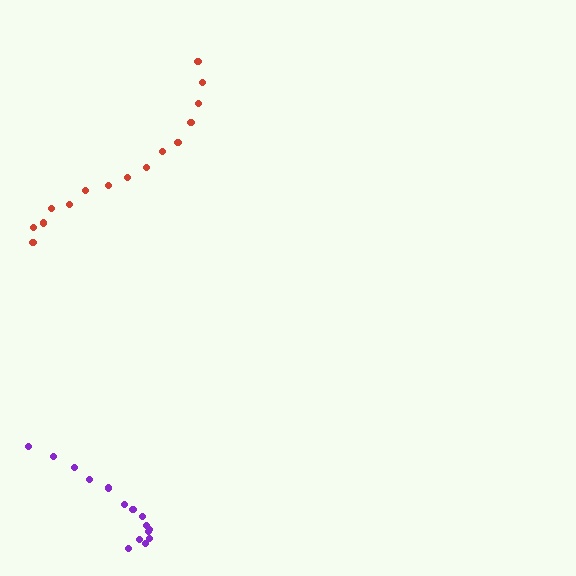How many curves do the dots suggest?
There are 2 distinct paths.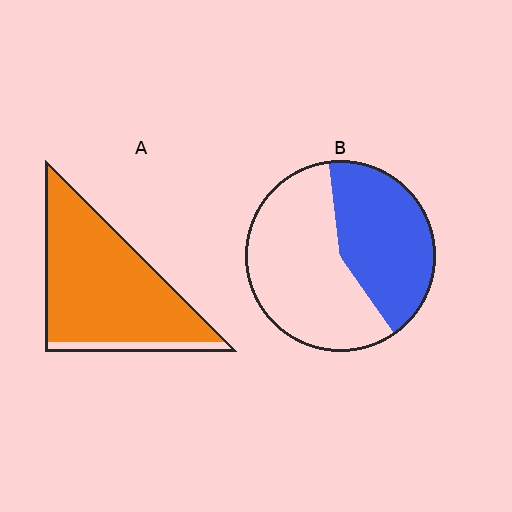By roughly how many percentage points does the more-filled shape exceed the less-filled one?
By roughly 45 percentage points (A over B).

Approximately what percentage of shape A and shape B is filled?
A is approximately 90% and B is approximately 45%.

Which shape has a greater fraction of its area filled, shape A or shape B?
Shape A.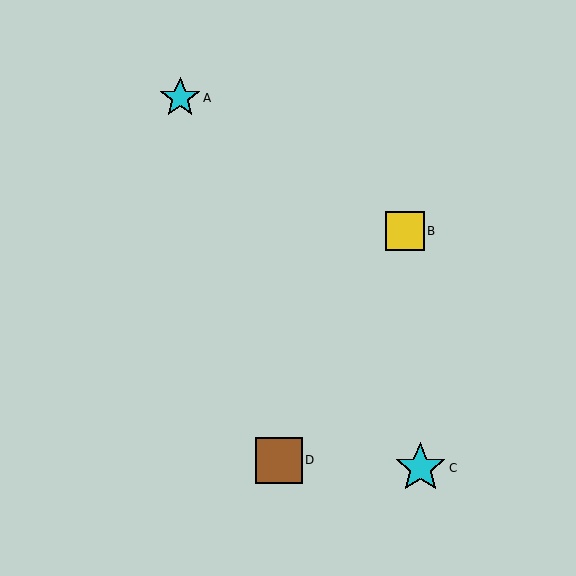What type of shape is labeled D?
Shape D is a brown square.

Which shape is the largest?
The cyan star (labeled C) is the largest.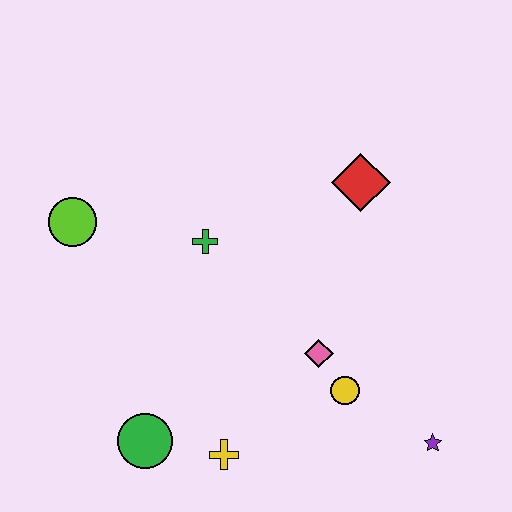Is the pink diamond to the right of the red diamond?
No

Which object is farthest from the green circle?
The red diamond is farthest from the green circle.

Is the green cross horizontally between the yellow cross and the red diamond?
No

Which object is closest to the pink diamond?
The yellow circle is closest to the pink diamond.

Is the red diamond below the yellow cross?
No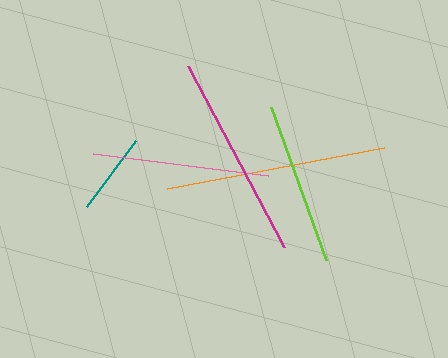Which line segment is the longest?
The orange line is the longest at approximately 221 pixels.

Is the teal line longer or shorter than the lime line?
The lime line is longer than the teal line.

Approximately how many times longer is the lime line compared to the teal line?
The lime line is approximately 2.0 times the length of the teal line.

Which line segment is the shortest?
The teal line is the shortest at approximately 82 pixels.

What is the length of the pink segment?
The pink segment is approximately 176 pixels long.